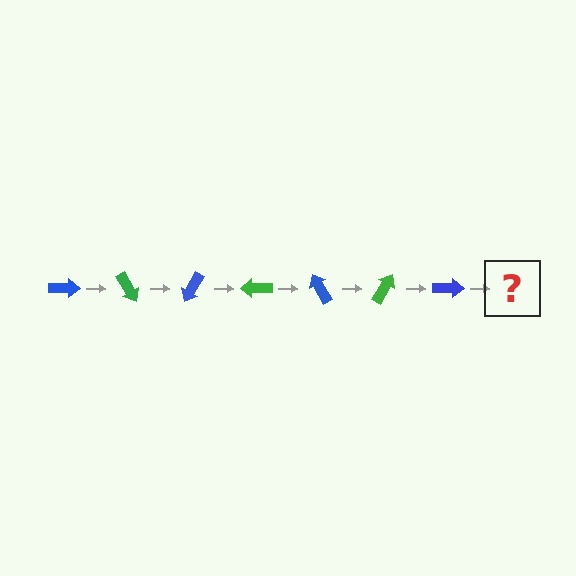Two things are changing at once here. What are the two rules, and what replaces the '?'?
The two rules are that it rotates 60 degrees each step and the color cycles through blue and green. The '?' should be a green arrow, rotated 420 degrees from the start.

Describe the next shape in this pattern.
It should be a green arrow, rotated 420 degrees from the start.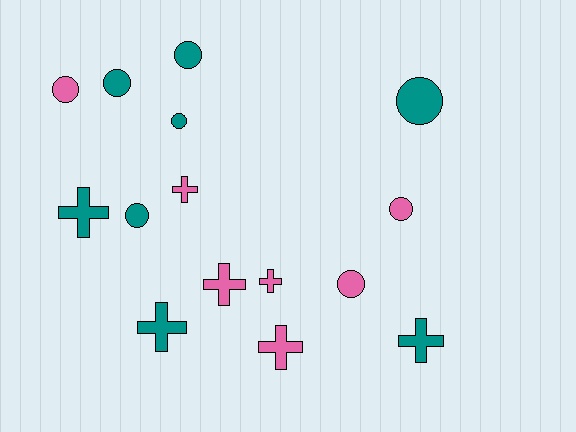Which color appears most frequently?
Teal, with 8 objects.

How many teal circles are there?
There are 5 teal circles.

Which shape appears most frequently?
Circle, with 8 objects.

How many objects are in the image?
There are 15 objects.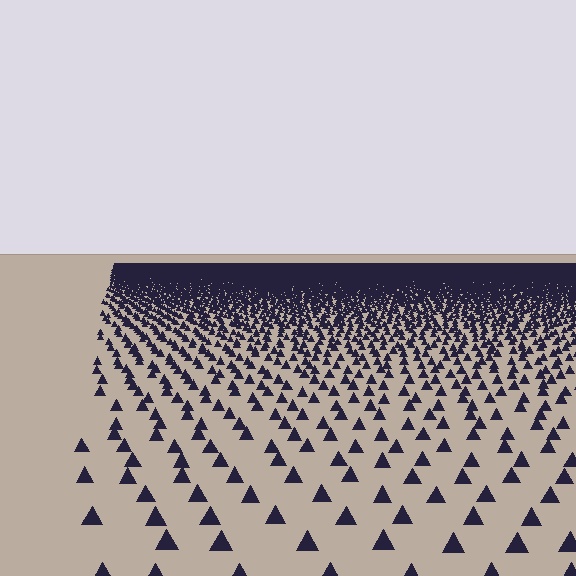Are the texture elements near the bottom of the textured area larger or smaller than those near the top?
Larger. Near the bottom, elements are closer to the viewer and appear at a bigger on-screen size.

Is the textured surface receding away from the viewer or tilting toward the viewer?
The surface is receding away from the viewer. Texture elements get smaller and denser toward the top.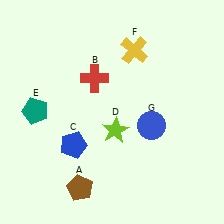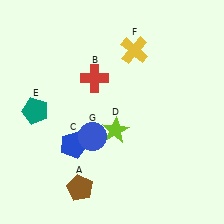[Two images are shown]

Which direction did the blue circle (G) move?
The blue circle (G) moved left.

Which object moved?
The blue circle (G) moved left.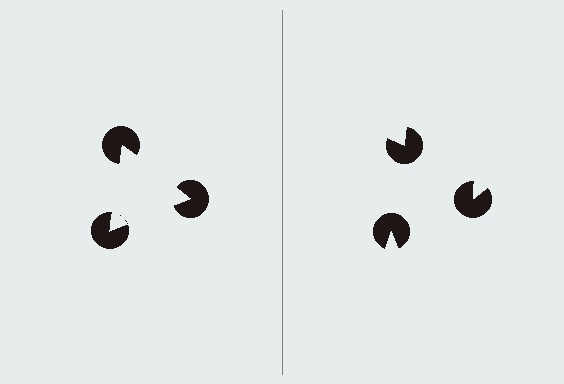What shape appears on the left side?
An illusory triangle.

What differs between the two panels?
The pac-man discs are positioned identically on both sides; only the wedge orientations differ. On the left they align to a triangle; on the right they are misaligned.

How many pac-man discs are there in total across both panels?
6 — 3 on each side.